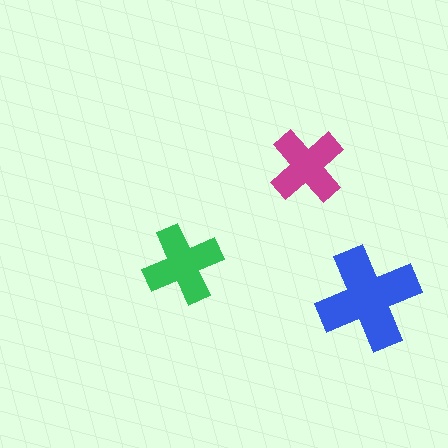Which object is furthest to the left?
The green cross is leftmost.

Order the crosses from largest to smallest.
the blue one, the green one, the magenta one.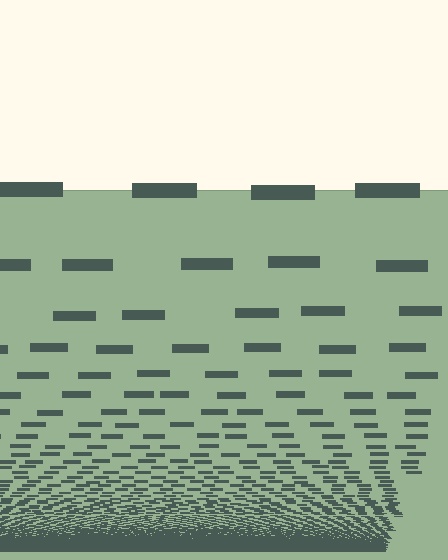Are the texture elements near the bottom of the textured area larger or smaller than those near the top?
Smaller. The gradient is inverted — elements near the bottom are smaller and denser.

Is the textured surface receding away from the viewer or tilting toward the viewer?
The surface appears to tilt toward the viewer. Texture elements get larger and sparser toward the top.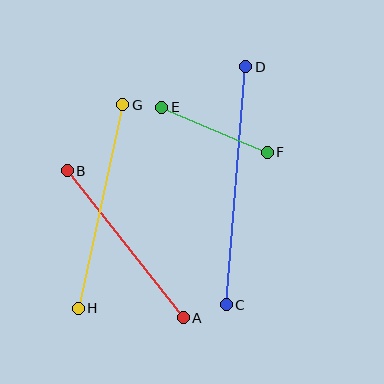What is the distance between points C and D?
The distance is approximately 239 pixels.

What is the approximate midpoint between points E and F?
The midpoint is at approximately (214, 130) pixels.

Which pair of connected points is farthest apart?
Points C and D are farthest apart.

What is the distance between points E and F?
The distance is approximately 115 pixels.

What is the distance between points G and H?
The distance is approximately 209 pixels.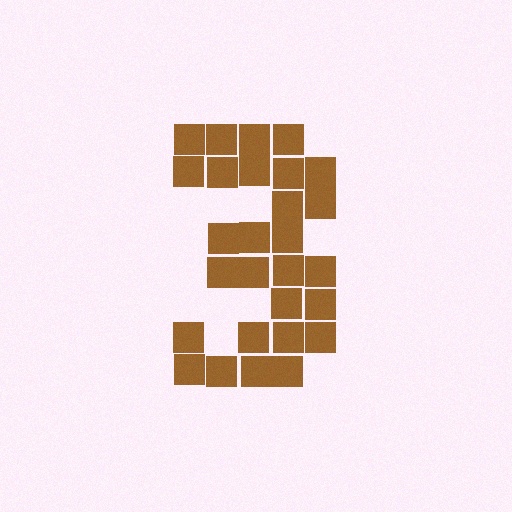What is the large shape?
The large shape is the digit 3.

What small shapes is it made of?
It is made of small squares.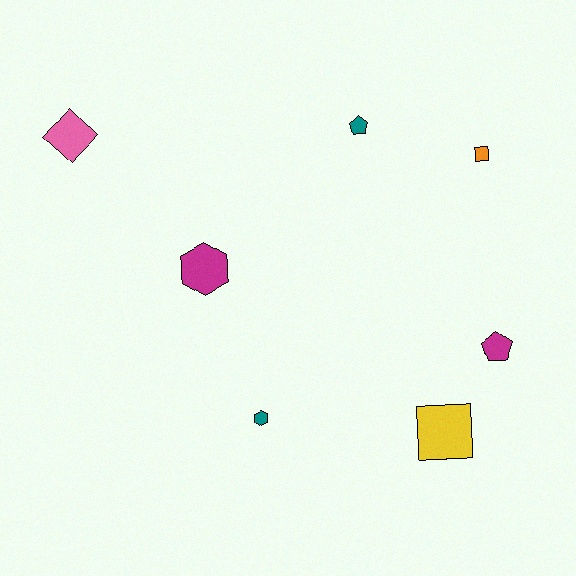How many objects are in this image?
There are 7 objects.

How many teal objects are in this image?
There are 2 teal objects.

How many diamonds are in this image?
There is 1 diamond.